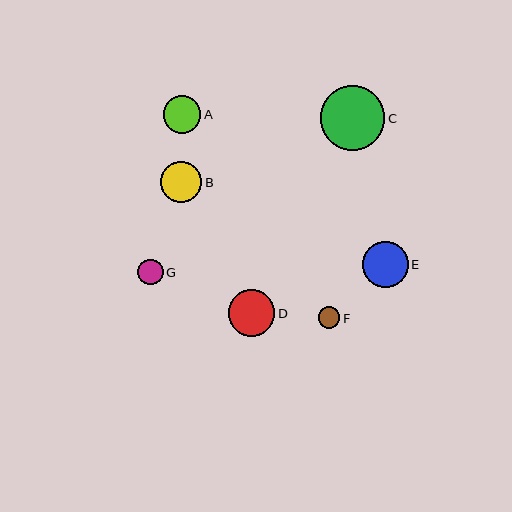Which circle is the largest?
Circle C is the largest with a size of approximately 65 pixels.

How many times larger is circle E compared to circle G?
Circle E is approximately 1.8 times the size of circle G.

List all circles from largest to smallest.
From largest to smallest: C, D, E, B, A, G, F.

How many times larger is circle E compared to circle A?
Circle E is approximately 1.2 times the size of circle A.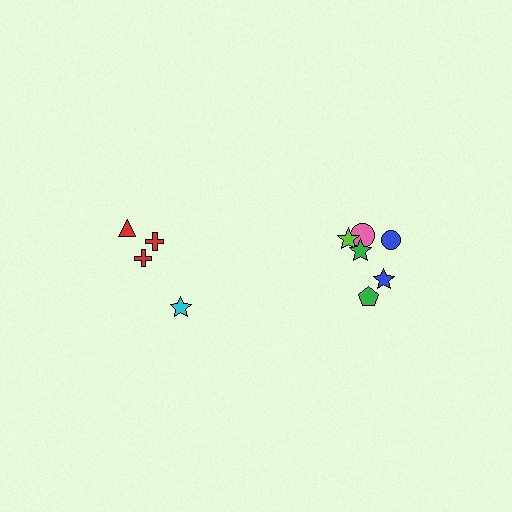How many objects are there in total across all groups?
There are 10 objects.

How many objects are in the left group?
There are 4 objects.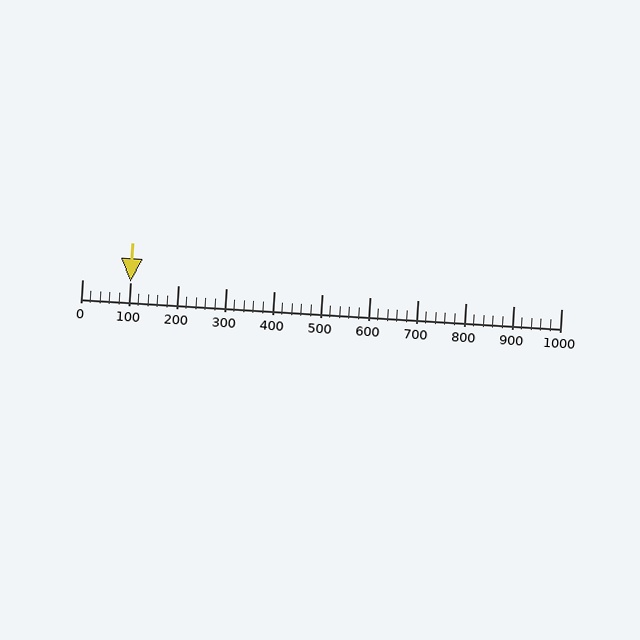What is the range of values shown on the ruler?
The ruler shows values from 0 to 1000.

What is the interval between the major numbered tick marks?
The major tick marks are spaced 100 units apart.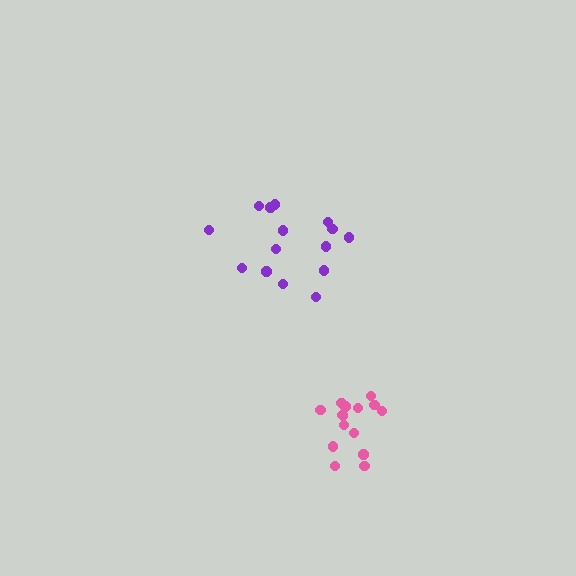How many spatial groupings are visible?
There are 2 spatial groupings.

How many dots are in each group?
Group 1: 15 dots, Group 2: 15 dots (30 total).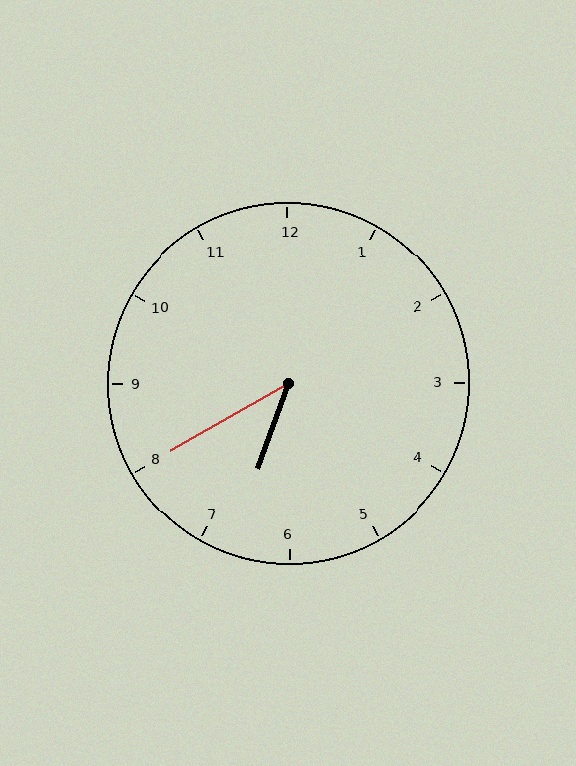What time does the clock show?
6:40.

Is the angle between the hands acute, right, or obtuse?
It is acute.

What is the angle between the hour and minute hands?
Approximately 40 degrees.